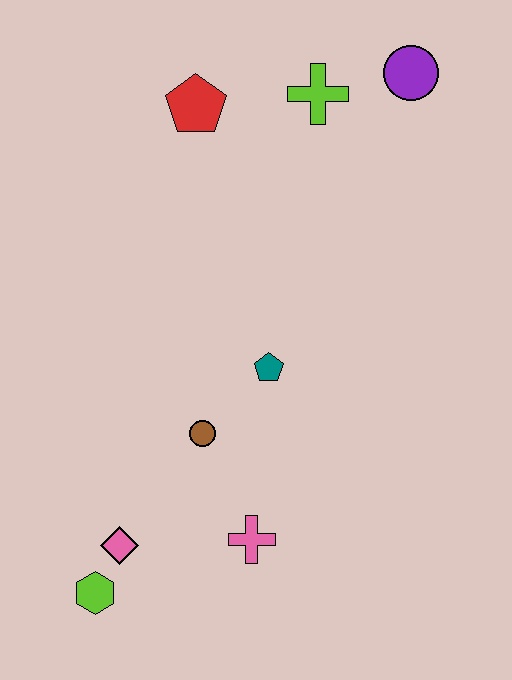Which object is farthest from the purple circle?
The lime hexagon is farthest from the purple circle.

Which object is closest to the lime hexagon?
The pink diamond is closest to the lime hexagon.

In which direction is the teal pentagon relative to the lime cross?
The teal pentagon is below the lime cross.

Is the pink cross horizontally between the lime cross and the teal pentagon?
No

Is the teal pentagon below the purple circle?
Yes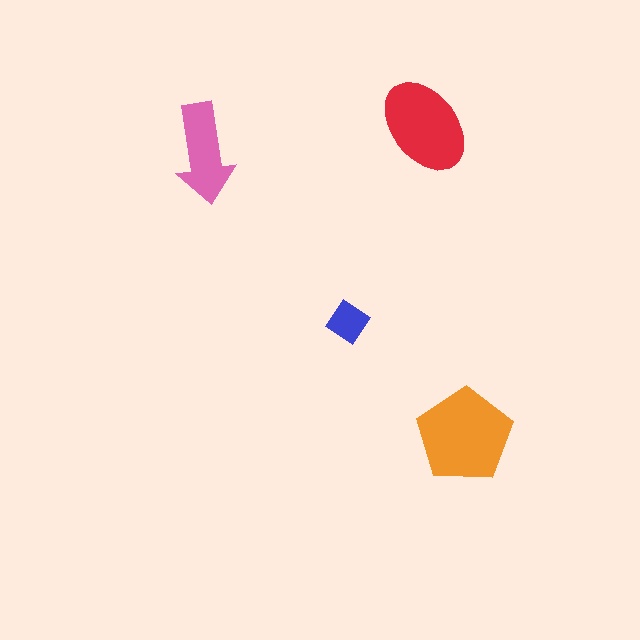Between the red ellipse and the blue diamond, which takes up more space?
The red ellipse.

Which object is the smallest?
The blue diamond.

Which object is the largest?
The orange pentagon.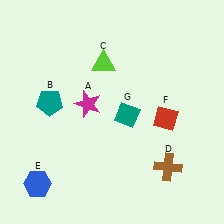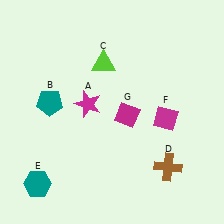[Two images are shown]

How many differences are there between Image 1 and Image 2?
There are 3 differences between the two images.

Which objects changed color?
E changed from blue to teal. F changed from red to magenta. G changed from teal to magenta.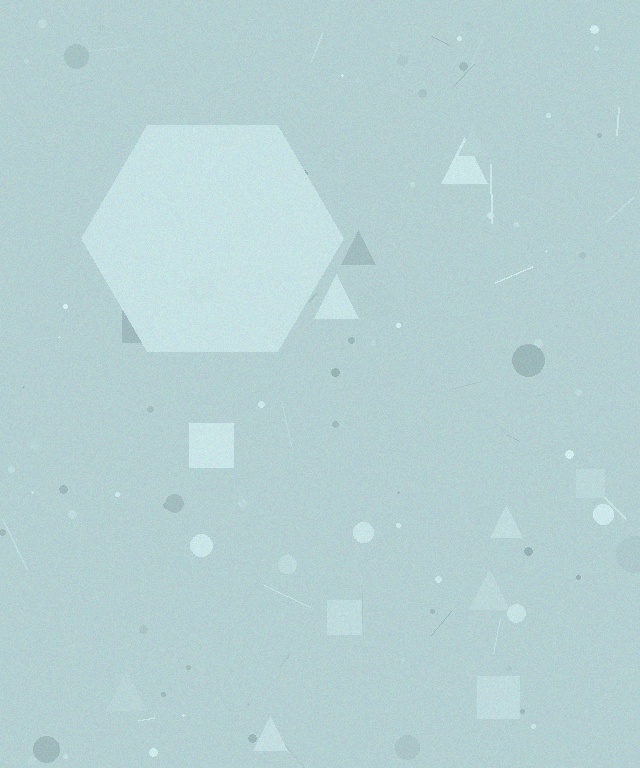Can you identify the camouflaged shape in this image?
The camouflaged shape is a hexagon.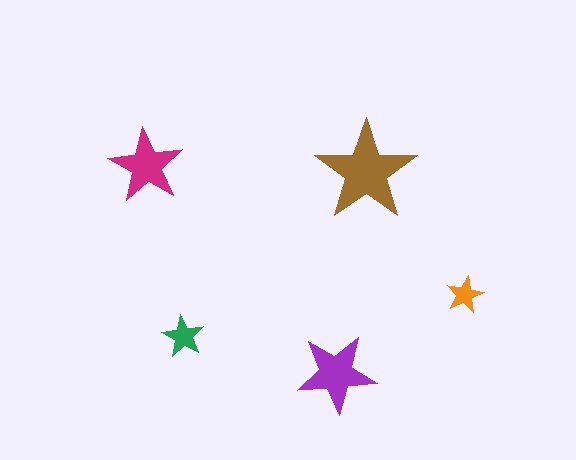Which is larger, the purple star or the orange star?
The purple one.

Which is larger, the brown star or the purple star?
The brown one.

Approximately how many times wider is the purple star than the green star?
About 2 times wider.